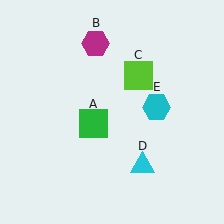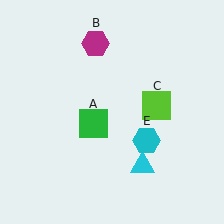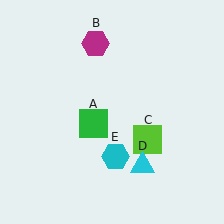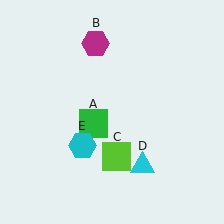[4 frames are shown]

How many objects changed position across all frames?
2 objects changed position: lime square (object C), cyan hexagon (object E).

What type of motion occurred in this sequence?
The lime square (object C), cyan hexagon (object E) rotated clockwise around the center of the scene.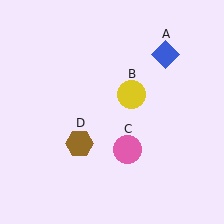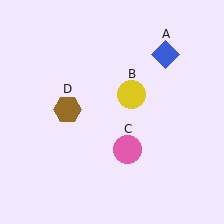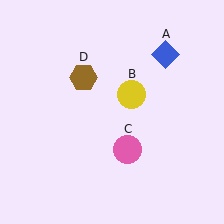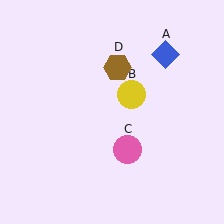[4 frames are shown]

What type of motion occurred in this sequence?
The brown hexagon (object D) rotated clockwise around the center of the scene.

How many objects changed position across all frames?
1 object changed position: brown hexagon (object D).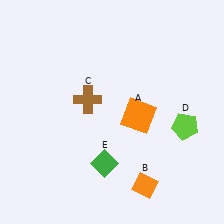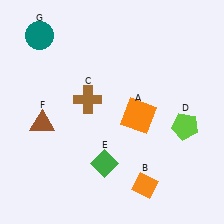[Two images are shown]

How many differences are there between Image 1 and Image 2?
There are 2 differences between the two images.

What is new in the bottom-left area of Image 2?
A brown triangle (F) was added in the bottom-left area of Image 2.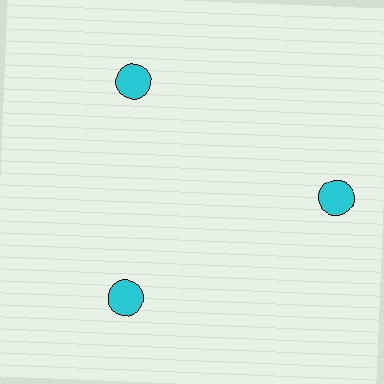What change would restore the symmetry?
The symmetry would be restored by moving it inward, back onto the ring so that all 3 circles sit at equal angles and equal distance from the center.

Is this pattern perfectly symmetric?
No. The 3 cyan circles are arranged in a ring, but one element near the 3 o'clock position is pushed outward from the center, breaking the 3-fold rotational symmetry.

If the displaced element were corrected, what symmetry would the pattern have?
It would have 3-fold rotational symmetry — the pattern would map onto itself every 120 degrees.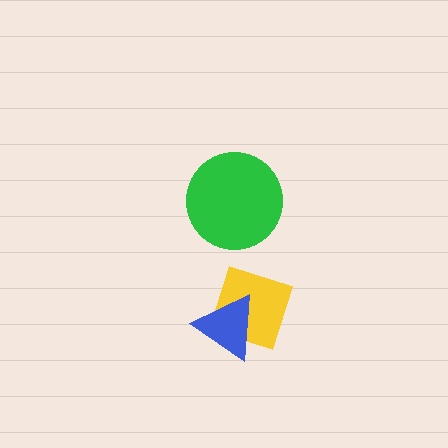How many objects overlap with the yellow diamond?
1 object overlaps with the yellow diamond.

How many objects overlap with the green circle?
0 objects overlap with the green circle.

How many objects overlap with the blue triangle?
1 object overlaps with the blue triangle.